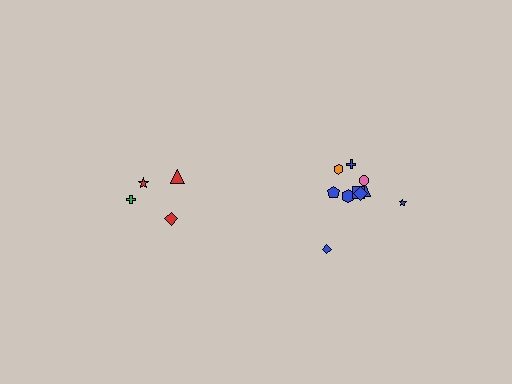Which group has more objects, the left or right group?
The right group.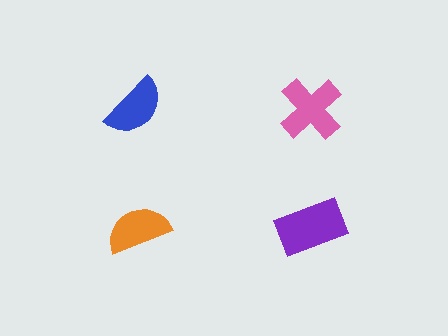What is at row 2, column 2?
A purple rectangle.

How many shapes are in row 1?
2 shapes.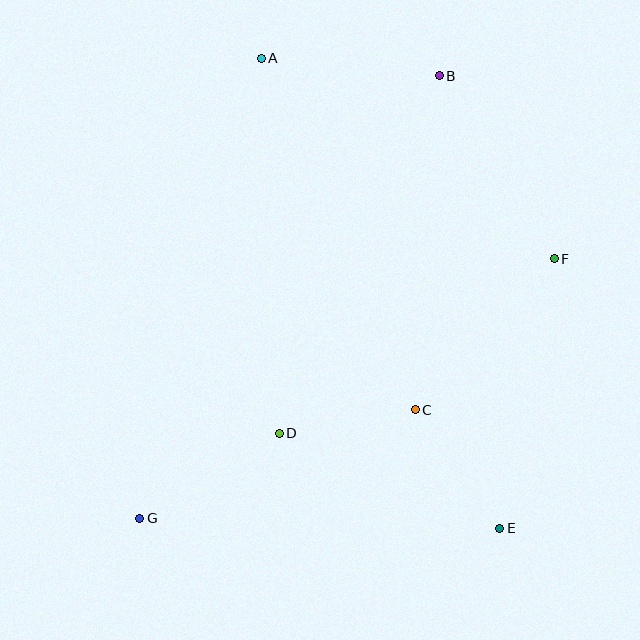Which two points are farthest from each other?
Points B and G are farthest from each other.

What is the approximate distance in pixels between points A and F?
The distance between A and F is approximately 355 pixels.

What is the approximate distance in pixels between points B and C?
The distance between B and C is approximately 335 pixels.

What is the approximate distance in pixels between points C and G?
The distance between C and G is approximately 296 pixels.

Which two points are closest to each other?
Points C and D are closest to each other.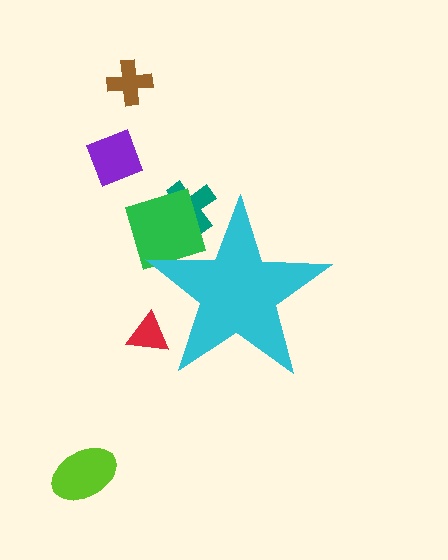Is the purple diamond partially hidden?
No, the purple diamond is fully visible.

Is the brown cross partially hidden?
No, the brown cross is fully visible.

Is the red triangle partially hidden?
Yes, the red triangle is partially hidden behind the cyan star.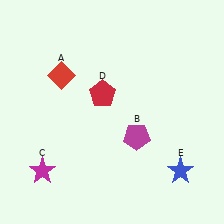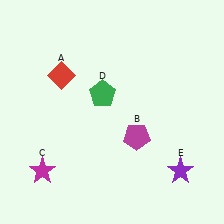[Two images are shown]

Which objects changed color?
D changed from red to green. E changed from blue to purple.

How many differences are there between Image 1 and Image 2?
There are 2 differences between the two images.